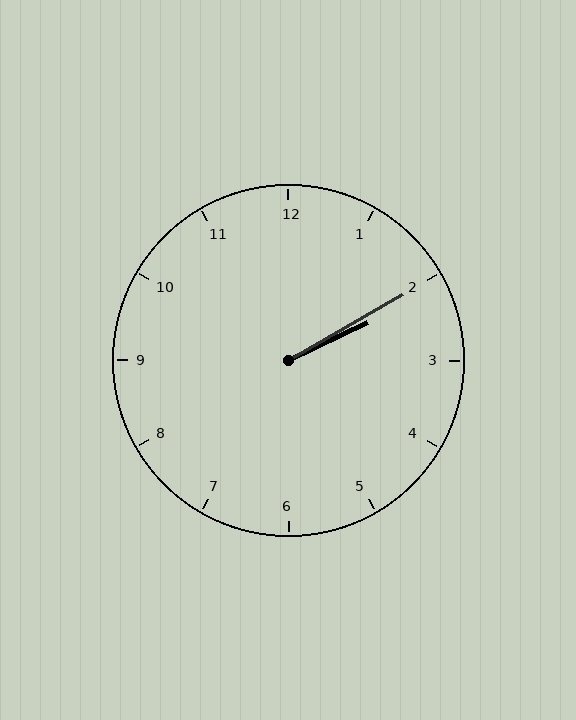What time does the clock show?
2:10.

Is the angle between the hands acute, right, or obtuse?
It is acute.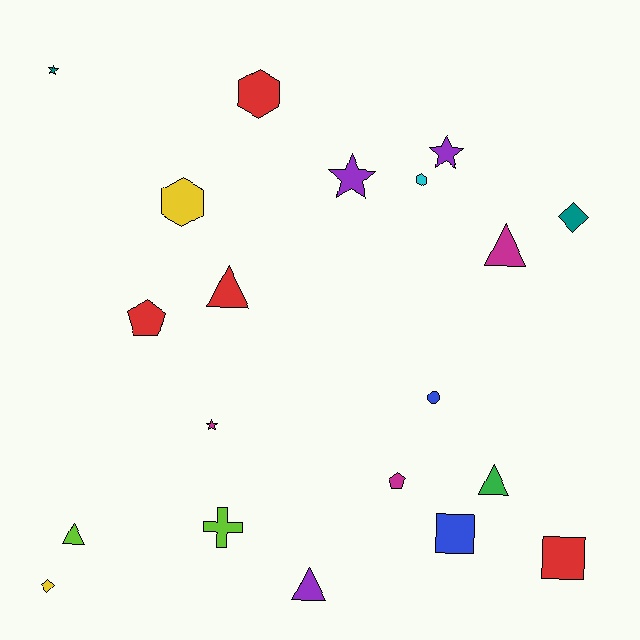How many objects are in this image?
There are 20 objects.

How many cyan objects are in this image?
There is 1 cyan object.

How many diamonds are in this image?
There are 2 diamonds.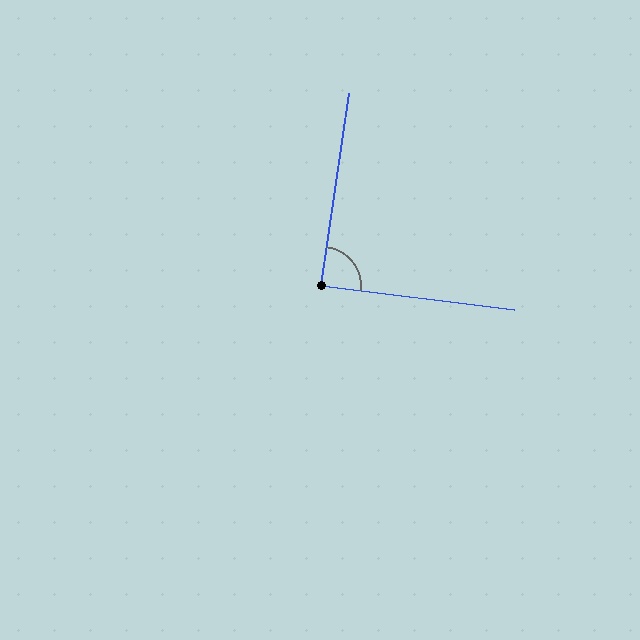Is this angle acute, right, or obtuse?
It is approximately a right angle.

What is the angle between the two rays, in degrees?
Approximately 89 degrees.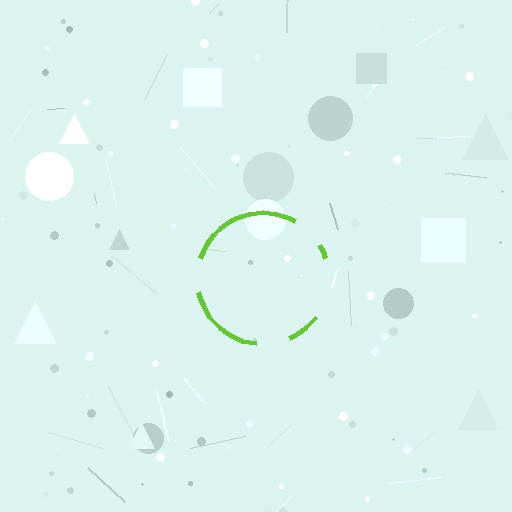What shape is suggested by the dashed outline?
The dashed outline suggests a circle.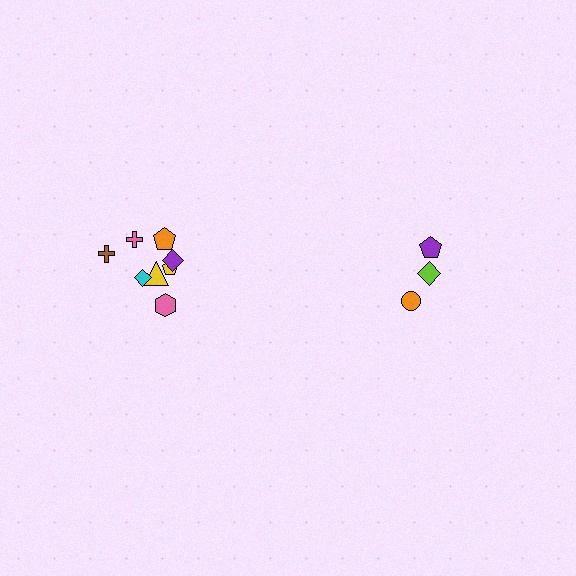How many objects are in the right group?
There are 3 objects.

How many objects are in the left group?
There are 8 objects.